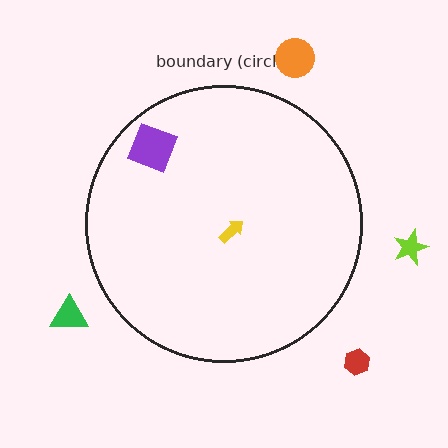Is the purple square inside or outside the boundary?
Inside.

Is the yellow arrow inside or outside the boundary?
Inside.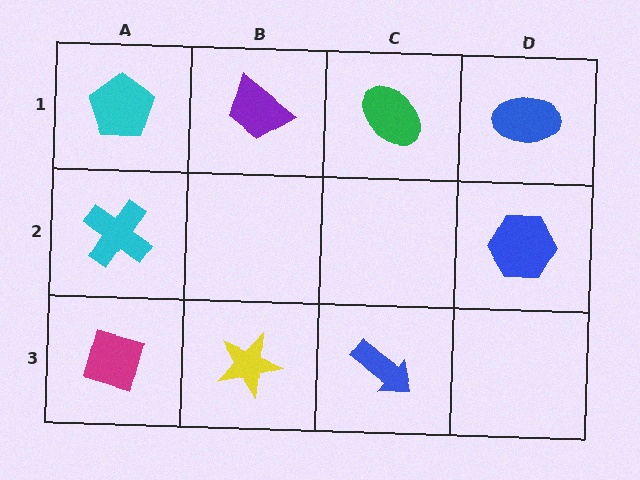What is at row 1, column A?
A cyan pentagon.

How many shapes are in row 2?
2 shapes.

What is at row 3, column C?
A blue arrow.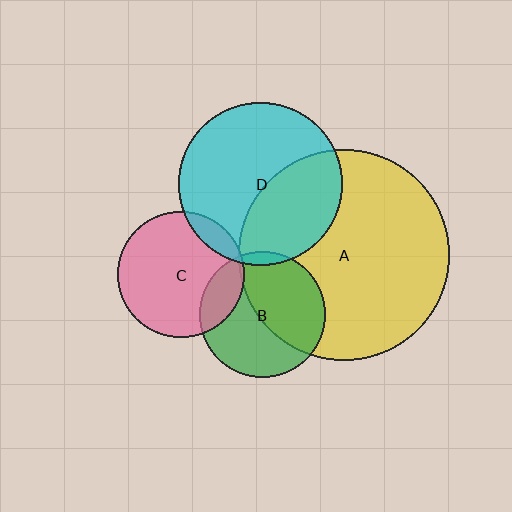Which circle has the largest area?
Circle A (yellow).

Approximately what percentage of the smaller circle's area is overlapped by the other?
Approximately 40%.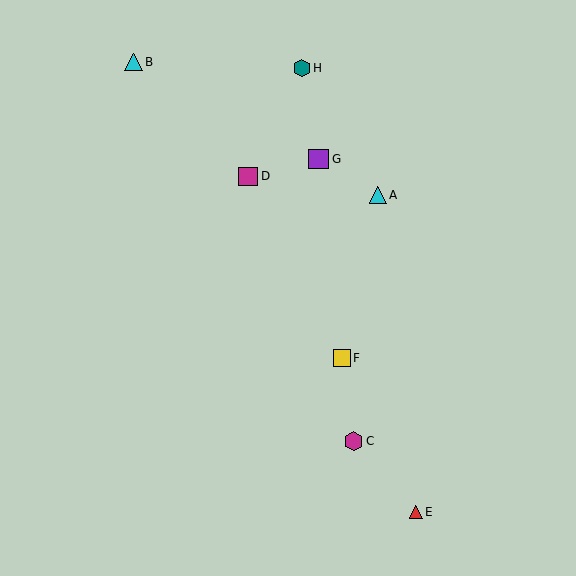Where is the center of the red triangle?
The center of the red triangle is at (416, 512).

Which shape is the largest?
The purple square (labeled G) is the largest.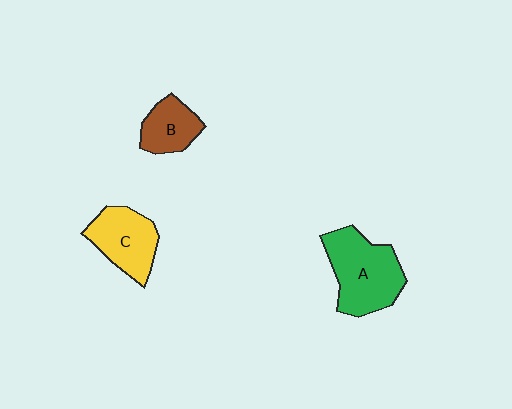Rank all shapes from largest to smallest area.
From largest to smallest: A (green), C (yellow), B (brown).